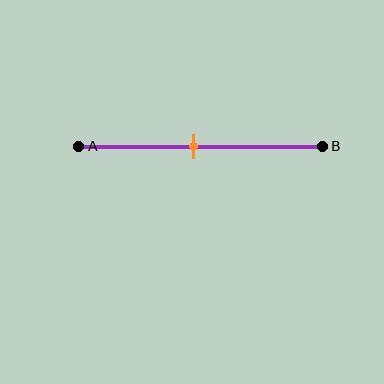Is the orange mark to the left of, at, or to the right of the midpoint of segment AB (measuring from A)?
The orange mark is approximately at the midpoint of segment AB.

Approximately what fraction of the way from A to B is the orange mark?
The orange mark is approximately 45% of the way from A to B.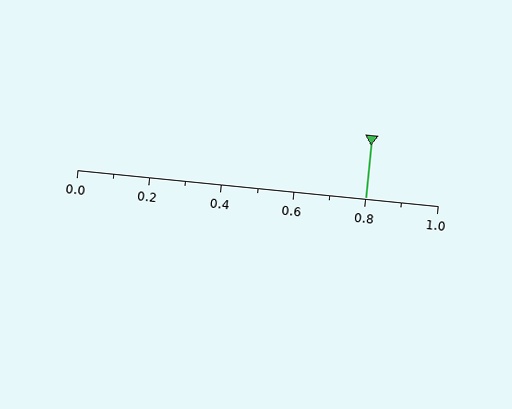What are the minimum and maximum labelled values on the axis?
The axis runs from 0.0 to 1.0.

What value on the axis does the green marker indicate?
The marker indicates approximately 0.8.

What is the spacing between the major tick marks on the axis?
The major ticks are spaced 0.2 apart.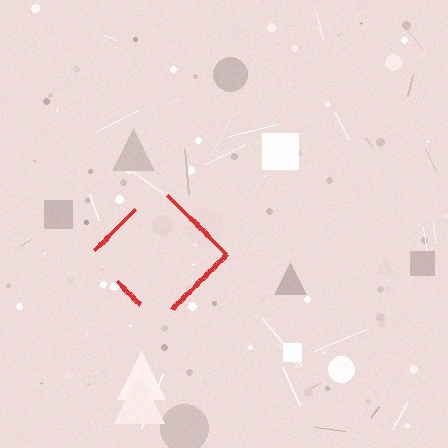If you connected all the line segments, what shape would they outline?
They would outline a diamond.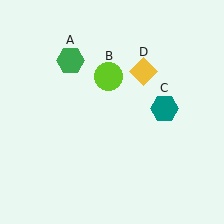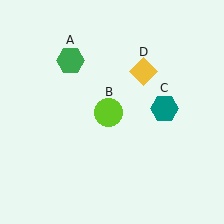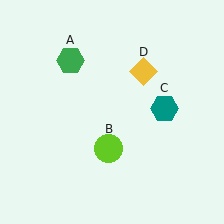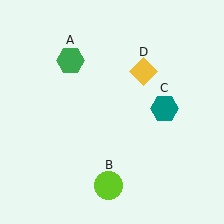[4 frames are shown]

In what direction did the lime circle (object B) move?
The lime circle (object B) moved down.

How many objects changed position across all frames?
1 object changed position: lime circle (object B).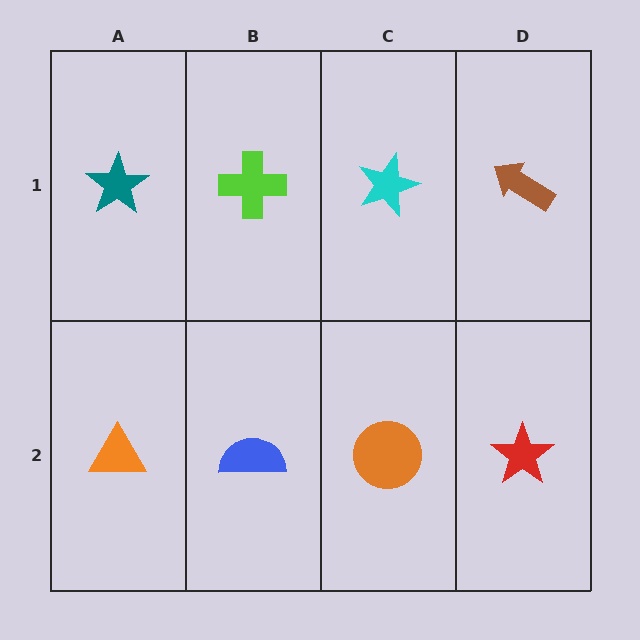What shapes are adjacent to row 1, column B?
A blue semicircle (row 2, column B), a teal star (row 1, column A), a cyan star (row 1, column C).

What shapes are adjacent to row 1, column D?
A red star (row 2, column D), a cyan star (row 1, column C).